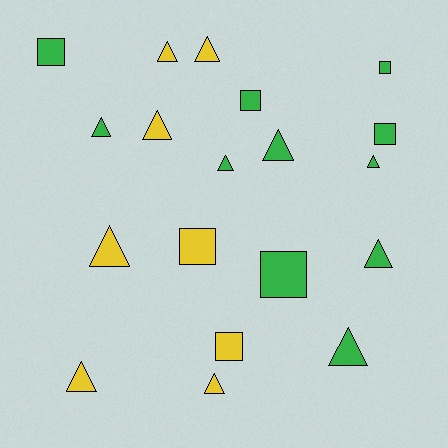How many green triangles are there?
There are 6 green triangles.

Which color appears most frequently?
Green, with 11 objects.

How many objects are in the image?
There are 19 objects.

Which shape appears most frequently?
Triangle, with 12 objects.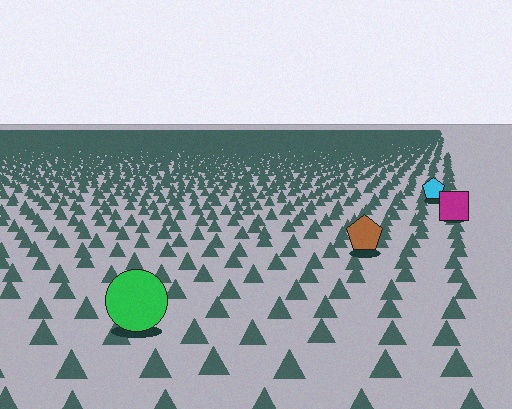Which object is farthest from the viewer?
The cyan pentagon is farthest from the viewer. It appears smaller and the ground texture around it is denser.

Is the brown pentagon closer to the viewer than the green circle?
No. The green circle is closer — you can tell from the texture gradient: the ground texture is coarser near it.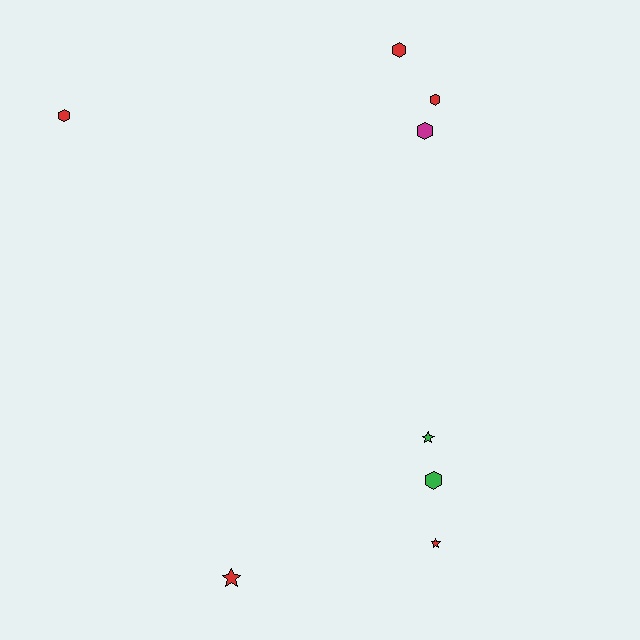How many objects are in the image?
There are 8 objects.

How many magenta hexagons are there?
There is 1 magenta hexagon.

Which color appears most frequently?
Red, with 5 objects.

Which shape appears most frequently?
Hexagon, with 5 objects.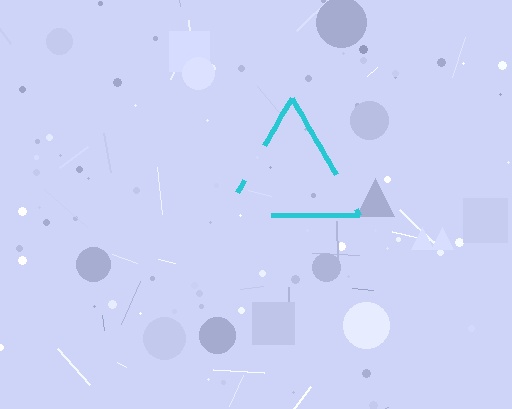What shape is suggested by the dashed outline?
The dashed outline suggests a triangle.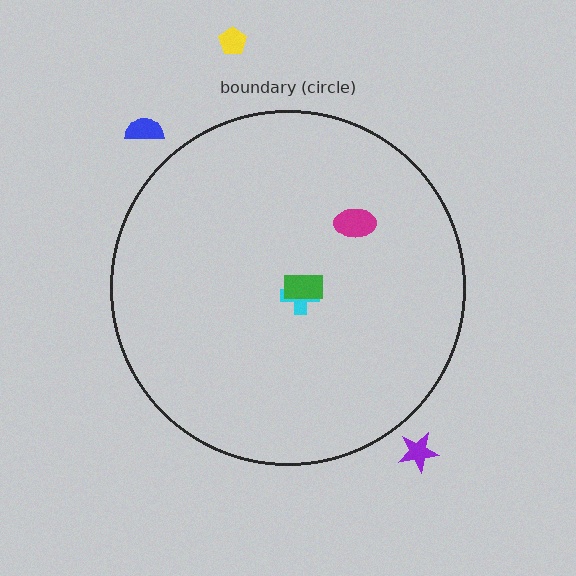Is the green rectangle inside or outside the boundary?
Inside.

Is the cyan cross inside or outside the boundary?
Inside.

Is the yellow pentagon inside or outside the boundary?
Outside.